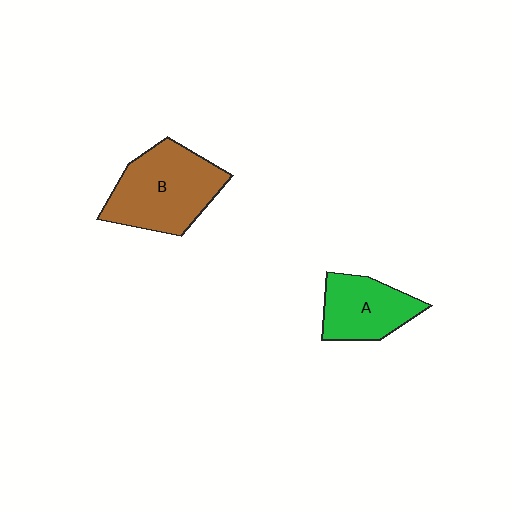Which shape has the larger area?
Shape B (brown).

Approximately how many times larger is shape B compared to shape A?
Approximately 1.5 times.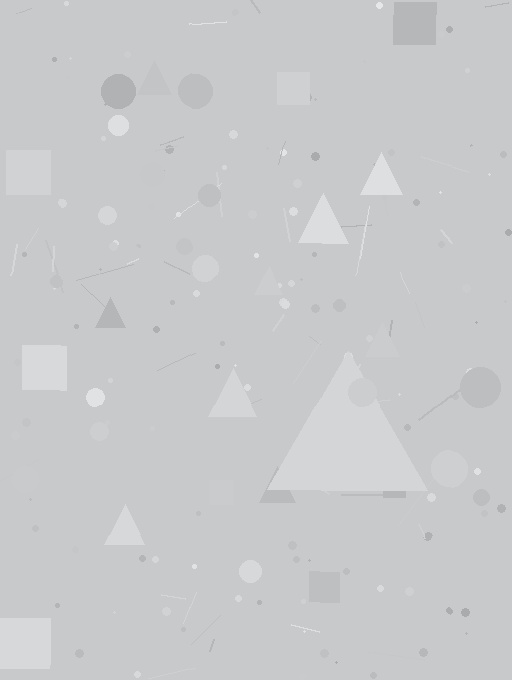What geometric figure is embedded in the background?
A triangle is embedded in the background.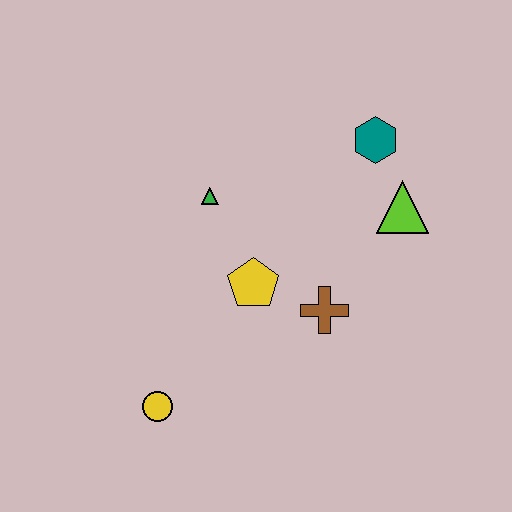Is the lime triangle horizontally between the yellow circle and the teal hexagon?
No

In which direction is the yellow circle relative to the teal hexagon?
The yellow circle is below the teal hexagon.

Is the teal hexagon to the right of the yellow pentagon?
Yes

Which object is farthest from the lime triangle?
The yellow circle is farthest from the lime triangle.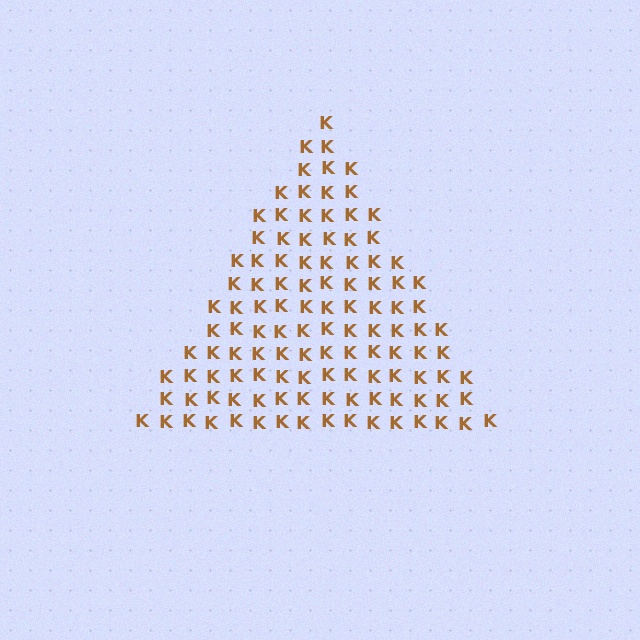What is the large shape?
The large shape is a triangle.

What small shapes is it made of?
It is made of small letter K's.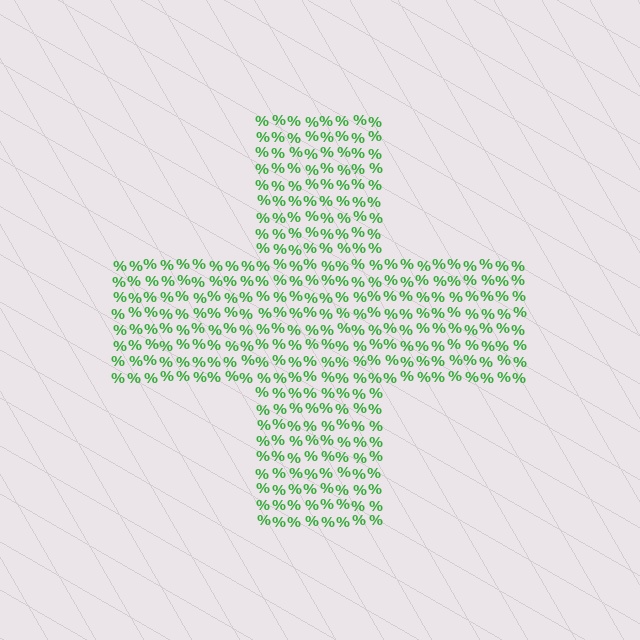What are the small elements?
The small elements are percent signs.